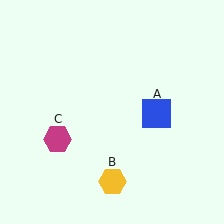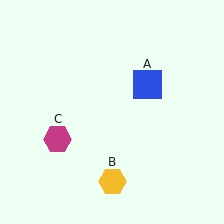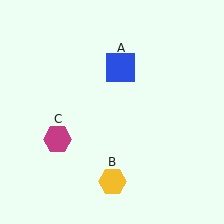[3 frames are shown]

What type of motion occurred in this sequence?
The blue square (object A) rotated counterclockwise around the center of the scene.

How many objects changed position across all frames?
1 object changed position: blue square (object A).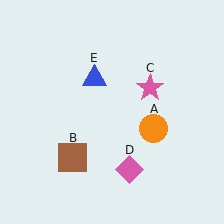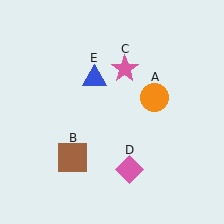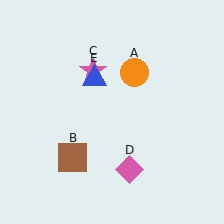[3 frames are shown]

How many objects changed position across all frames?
2 objects changed position: orange circle (object A), pink star (object C).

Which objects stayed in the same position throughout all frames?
Brown square (object B) and pink diamond (object D) and blue triangle (object E) remained stationary.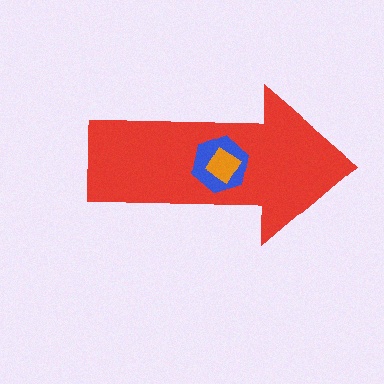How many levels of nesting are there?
3.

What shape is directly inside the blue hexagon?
The orange diamond.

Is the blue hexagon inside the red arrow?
Yes.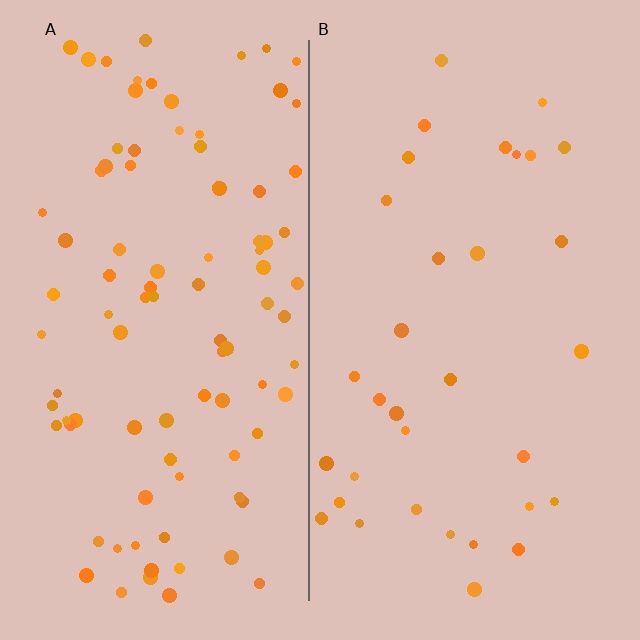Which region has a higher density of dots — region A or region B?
A (the left).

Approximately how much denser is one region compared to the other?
Approximately 2.8× — region A over region B.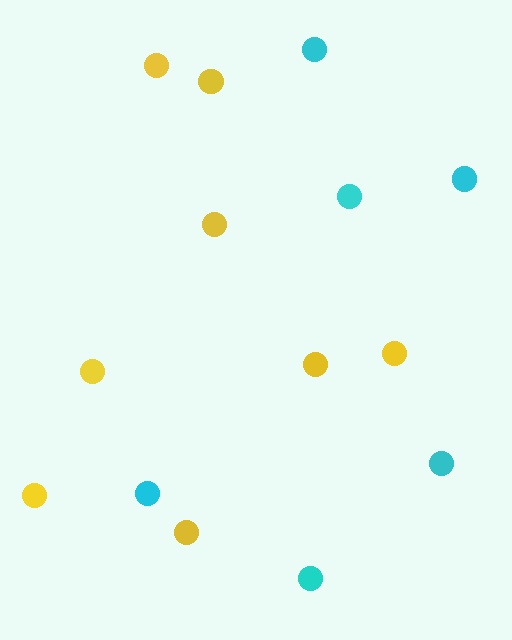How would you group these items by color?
There are 2 groups: one group of cyan circles (6) and one group of yellow circles (8).